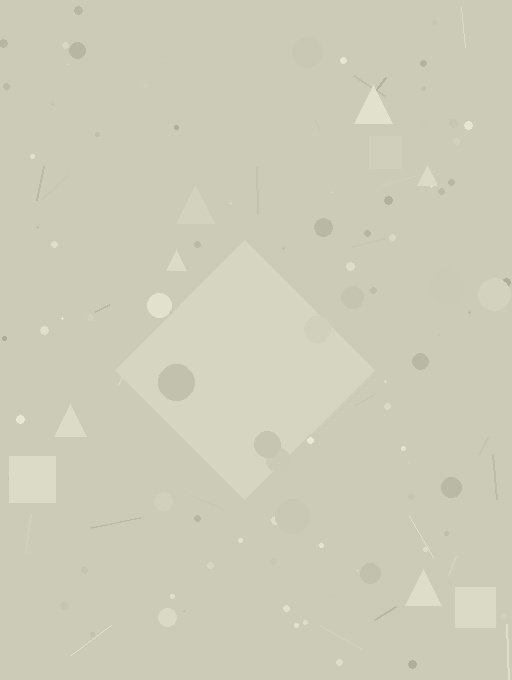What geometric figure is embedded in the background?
A diamond is embedded in the background.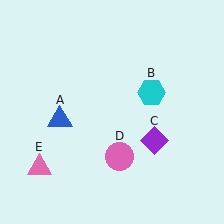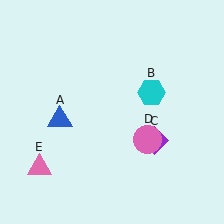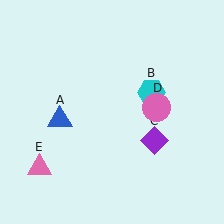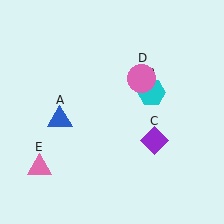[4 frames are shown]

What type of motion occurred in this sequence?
The pink circle (object D) rotated counterclockwise around the center of the scene.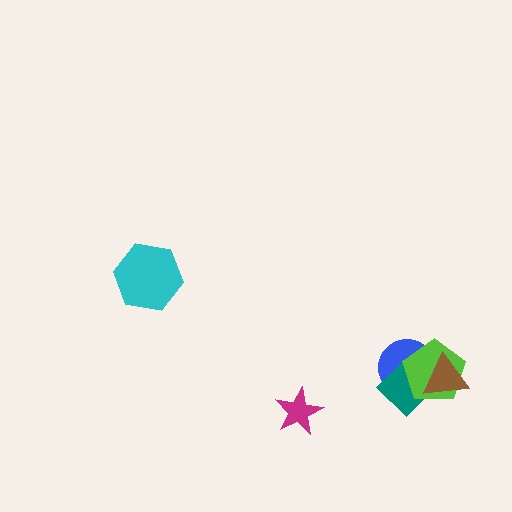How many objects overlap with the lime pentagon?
3 objects overlap with the lime pentagon.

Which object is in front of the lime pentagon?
The brown triangle is in front of the lime pentagon.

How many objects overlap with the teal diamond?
3 objects overlap with the teal diamond.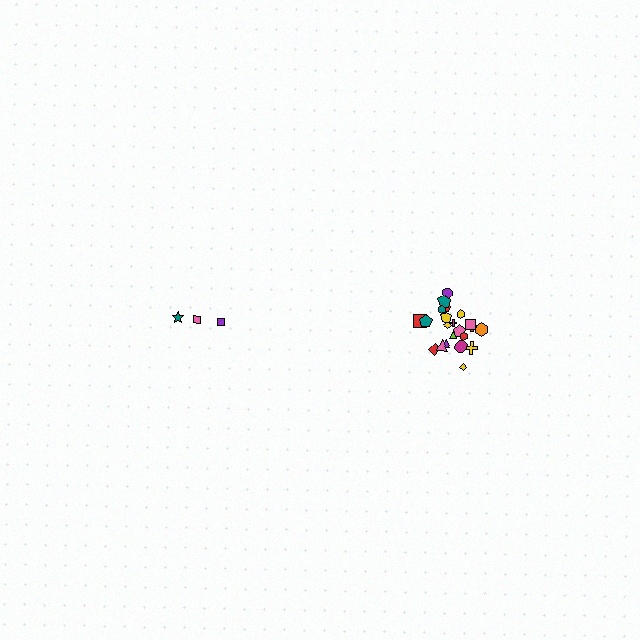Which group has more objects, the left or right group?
The right group.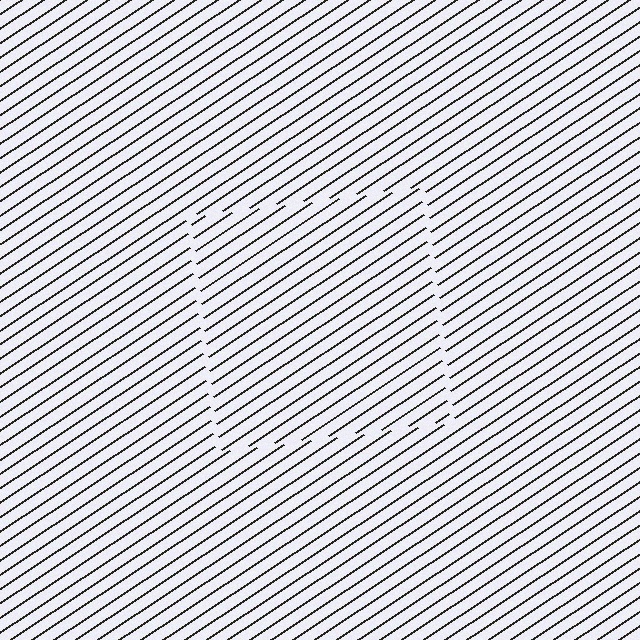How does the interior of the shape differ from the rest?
The interior of the shape contains the same grating, shifted by half a period — the contour is defined by the phase discontinuity where line-ends from the inner and outer gratings abut.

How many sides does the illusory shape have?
4 sides — the line-ends trace a square.